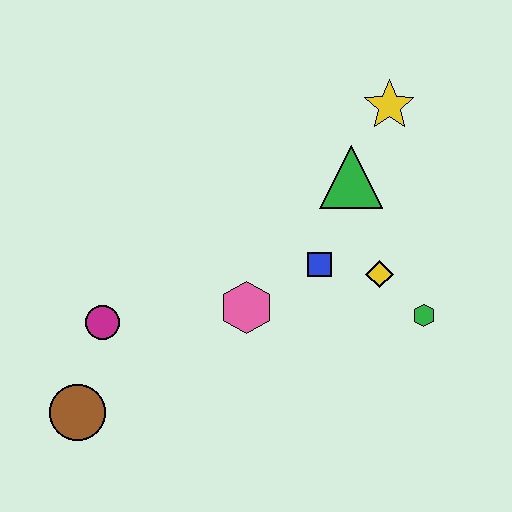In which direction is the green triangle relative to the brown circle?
The green triangle is to the right of the brown circle.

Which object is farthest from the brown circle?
The yellow star is farthest from the brown circle.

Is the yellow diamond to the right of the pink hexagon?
Yes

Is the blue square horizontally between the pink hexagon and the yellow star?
Yes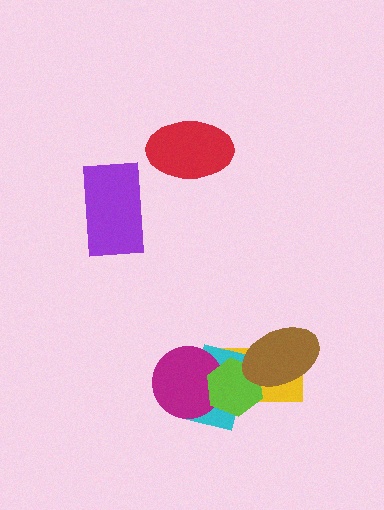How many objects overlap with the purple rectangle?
0 objects overlap with the purple rectangle.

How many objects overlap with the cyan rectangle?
4 objects overlap with the cyan rectangle.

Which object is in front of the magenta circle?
The lime hexagon is in front of the magenta circle.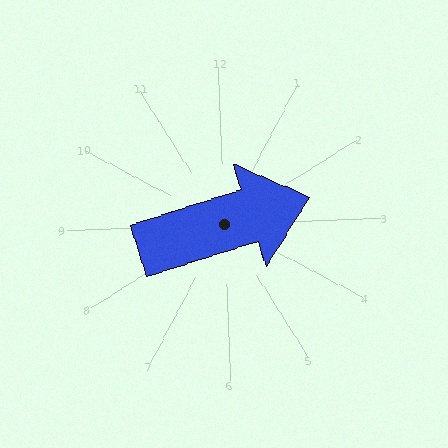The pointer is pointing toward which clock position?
Roughly 2 o'clock.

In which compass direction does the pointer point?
East.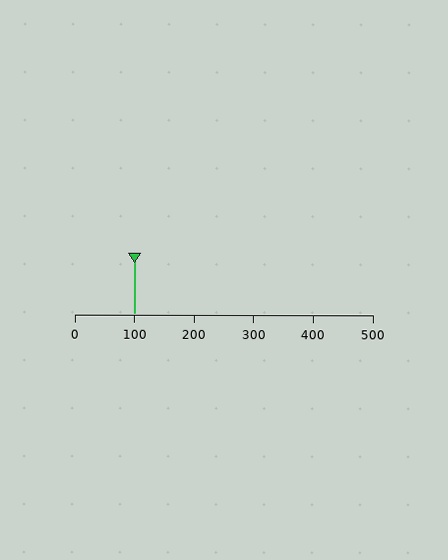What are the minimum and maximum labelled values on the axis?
The axis runs from 0 to 500.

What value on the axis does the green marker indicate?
The marker indicates approximately 100.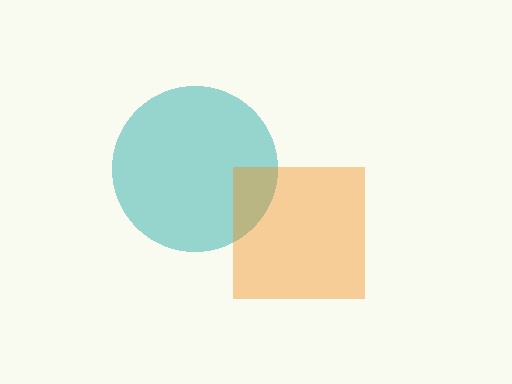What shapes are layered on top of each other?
The layered shapes are: a teal circle, an orange square.